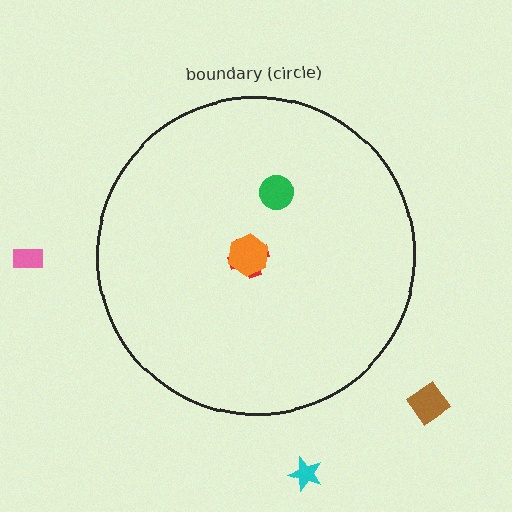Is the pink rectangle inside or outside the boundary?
Outside.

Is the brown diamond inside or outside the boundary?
Outside.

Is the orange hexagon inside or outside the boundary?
Inside.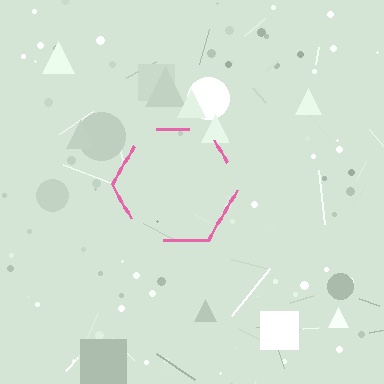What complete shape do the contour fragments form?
The contour fragments form a hexagon.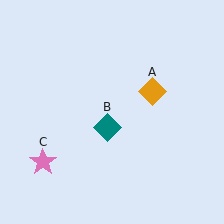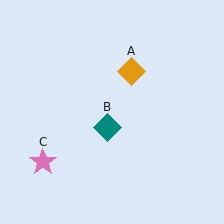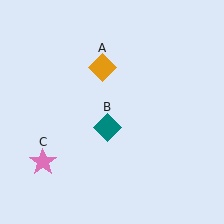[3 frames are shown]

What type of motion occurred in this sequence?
The orange diamond (object A) rotated counterclockwise around the center of the scene.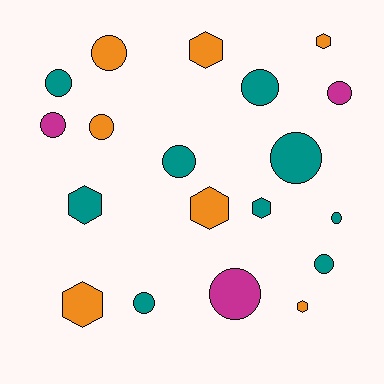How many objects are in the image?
There are 19 objects.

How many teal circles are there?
There are 7 teal circles.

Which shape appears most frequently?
Circle, with 12 objects.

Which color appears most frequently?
Teal, with 9 objects.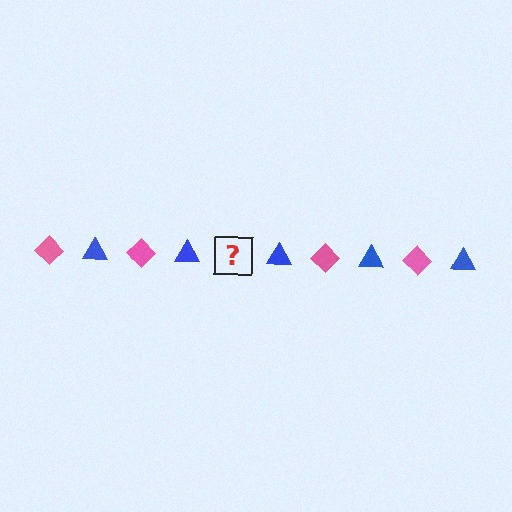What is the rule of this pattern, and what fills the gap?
The rule is that the pattern alternates between pink diamond and blue triangle. The gap should be filled with a pink diamond.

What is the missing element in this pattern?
The missing element is a pink diamond.